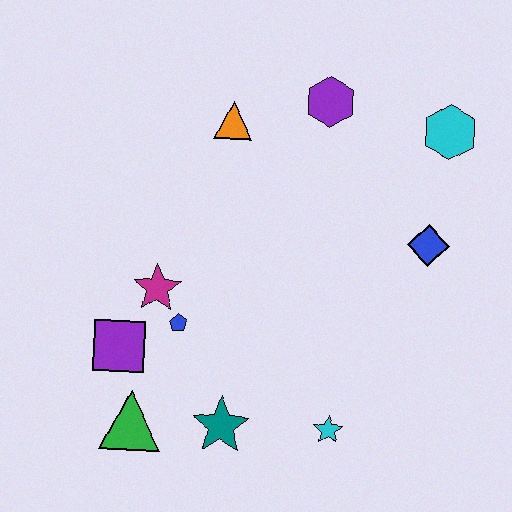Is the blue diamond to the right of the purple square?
Yes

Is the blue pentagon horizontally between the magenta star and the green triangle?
No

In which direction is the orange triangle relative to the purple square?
The orange triangle is above the purple square.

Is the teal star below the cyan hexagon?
Yes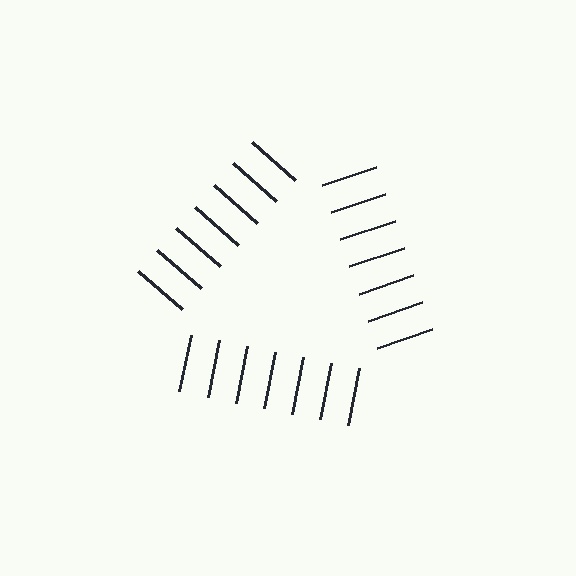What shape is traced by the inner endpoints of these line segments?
An illusory triangle — the line segments terminate on its edges but no continuous stroke is drawn.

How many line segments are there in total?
21 — 7 along each of the 3 edges.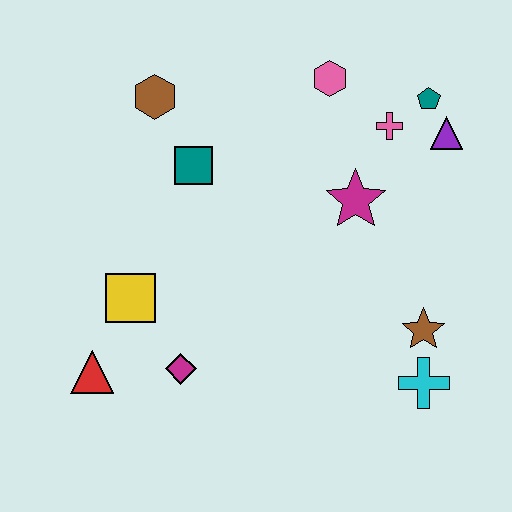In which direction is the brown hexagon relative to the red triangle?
The brown hexagon is above the red triangle.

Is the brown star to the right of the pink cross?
Yes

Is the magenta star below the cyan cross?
No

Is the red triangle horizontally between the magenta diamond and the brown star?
No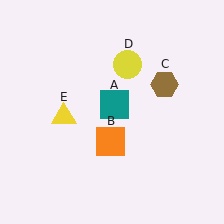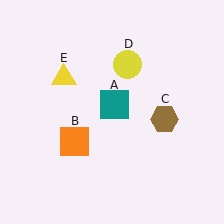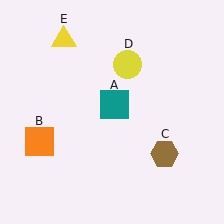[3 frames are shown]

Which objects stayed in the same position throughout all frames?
Teal square (object A) and yellow circle (object D) remained stationary.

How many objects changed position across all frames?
3 objects changed position: orange square (object B), brown hexagon (object C), yellow triangle (object E).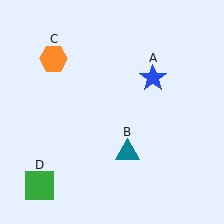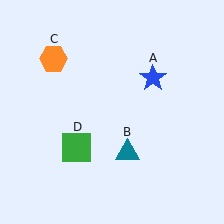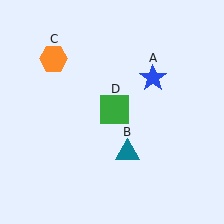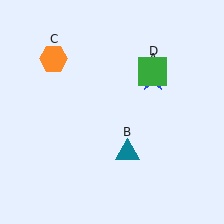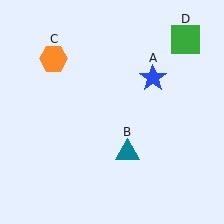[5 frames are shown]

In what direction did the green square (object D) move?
The green square (object D) moved up and to the right.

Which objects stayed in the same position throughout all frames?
Blue star (object A) and teal triangle (object B) and orange hexagon (object C) remained stationary.